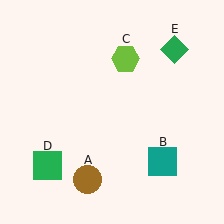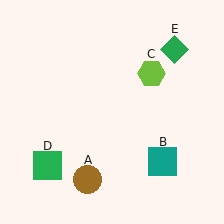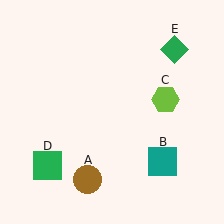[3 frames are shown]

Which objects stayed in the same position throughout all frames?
Brown circle (object A) and teal square (object B) and green square (object D) and green diamond (object E) remained stationary.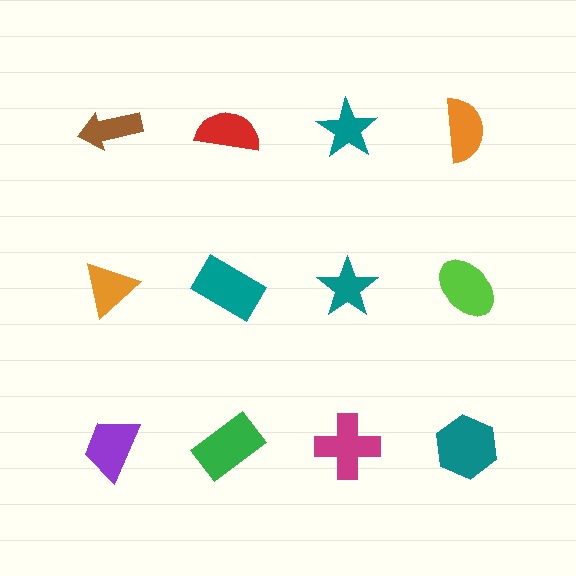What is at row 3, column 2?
A green rectangle.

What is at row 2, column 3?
A teal star.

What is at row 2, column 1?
An orange triangle.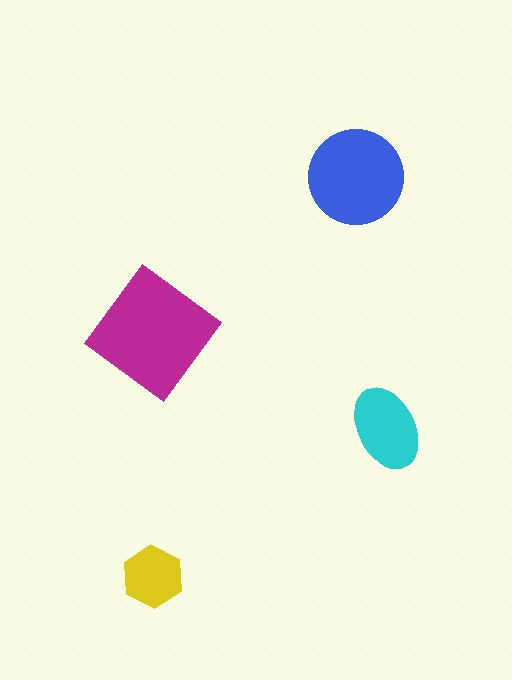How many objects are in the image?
There are 4 objects in the image.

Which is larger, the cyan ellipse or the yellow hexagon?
The cyan ellipse.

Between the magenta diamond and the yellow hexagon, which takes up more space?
The magenta diamond.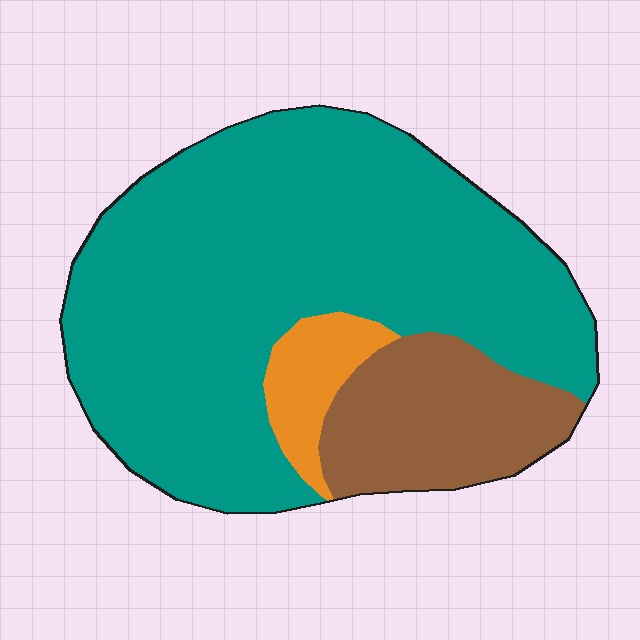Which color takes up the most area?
Teal, at roughly 75%.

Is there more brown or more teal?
Teal.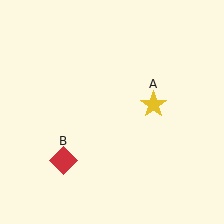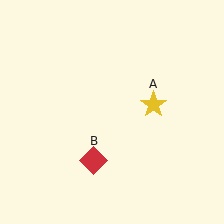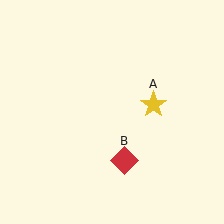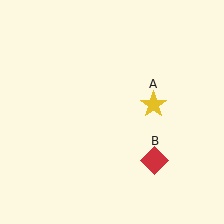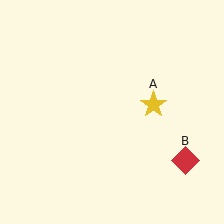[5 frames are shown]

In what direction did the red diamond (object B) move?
The red diamond (object B) moved right.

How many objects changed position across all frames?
1 object changed position: red diamond (object B).